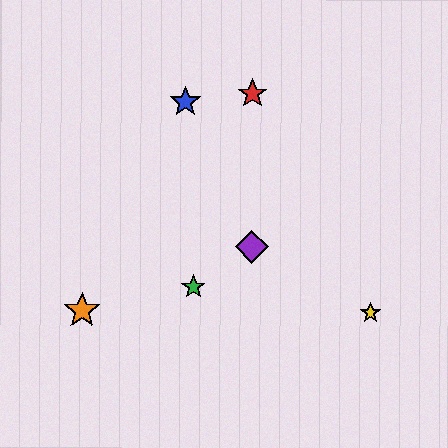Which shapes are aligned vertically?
The red star, the purple diamond are aligned vertically.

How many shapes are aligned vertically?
2 shapes (the red star, the purple diamond) are aligned vertically.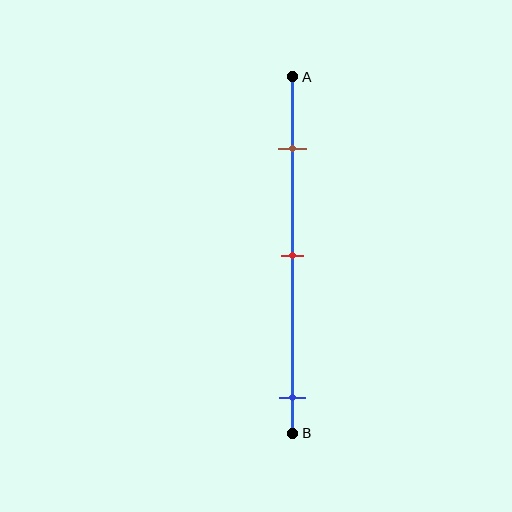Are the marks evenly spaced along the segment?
No, the marks are not evenly spaced.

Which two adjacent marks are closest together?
The brown and red marks are the closest adjacent pair.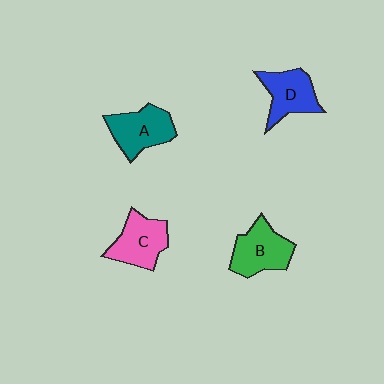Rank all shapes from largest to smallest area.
From largest to smallest: B (green), A (teal), C (pink), D (blue).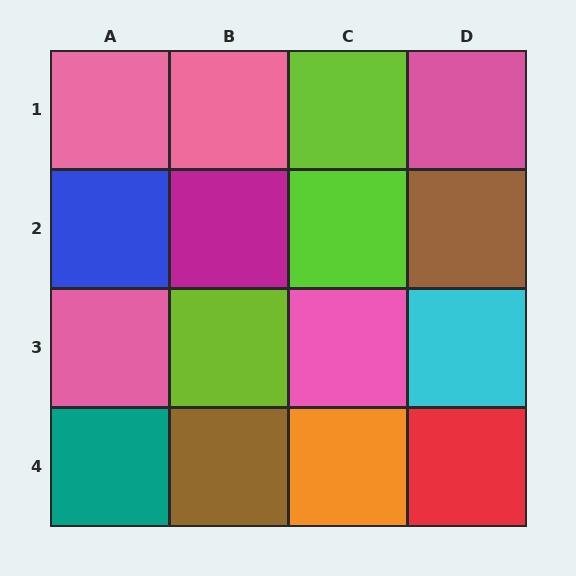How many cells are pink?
5 cells are pink.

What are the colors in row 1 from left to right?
Pink, pink, lime, pink.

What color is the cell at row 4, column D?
Red.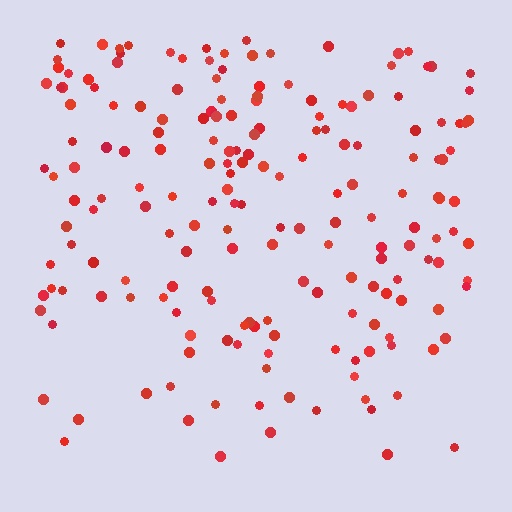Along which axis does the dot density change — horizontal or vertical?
Vertical.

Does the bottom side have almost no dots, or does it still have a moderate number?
Still a moderate number, just noticeably fewer than the top.